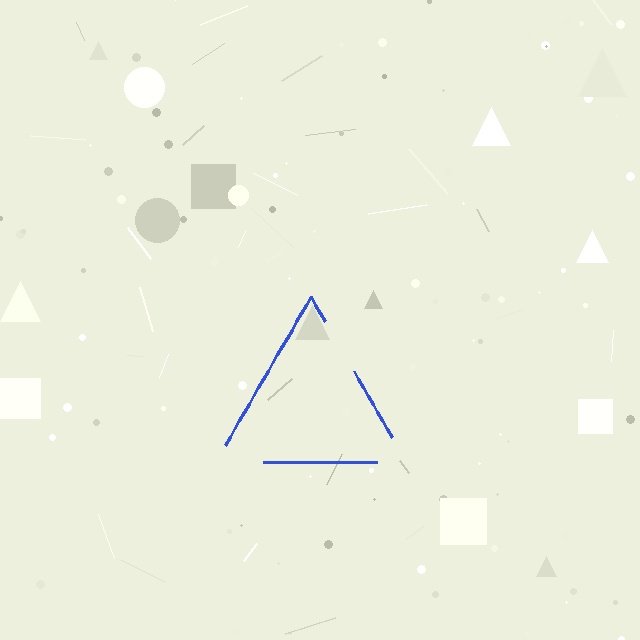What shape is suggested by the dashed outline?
The dashed outline suggests a triangle.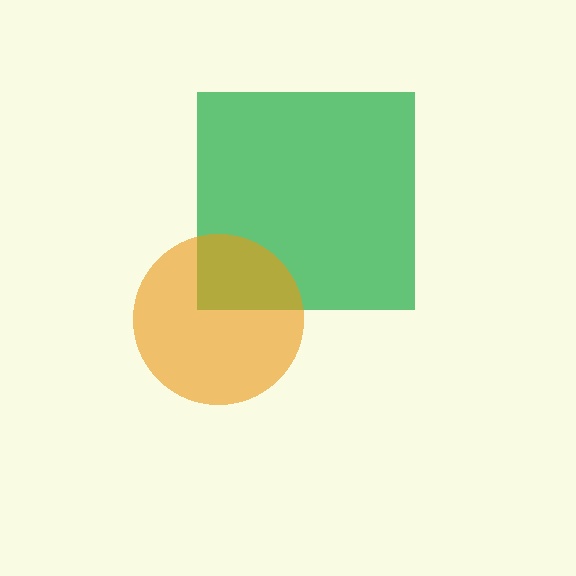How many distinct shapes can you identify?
There are 2 distinct shapes: a green square, an orange circle.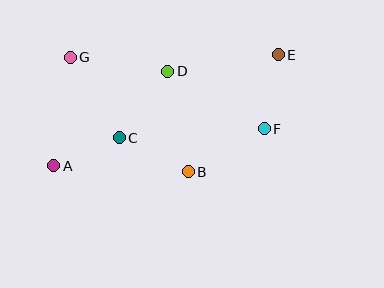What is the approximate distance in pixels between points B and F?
The distance between B and F is approximately 87 pixels.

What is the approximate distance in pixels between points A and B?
The distance between A and B is approximately 135 pixels.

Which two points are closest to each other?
Points A and C are closest to each other.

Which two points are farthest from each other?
Points A and E are farthest from each other.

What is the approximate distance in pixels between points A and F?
The distance between A and F is approximately 213 pixels.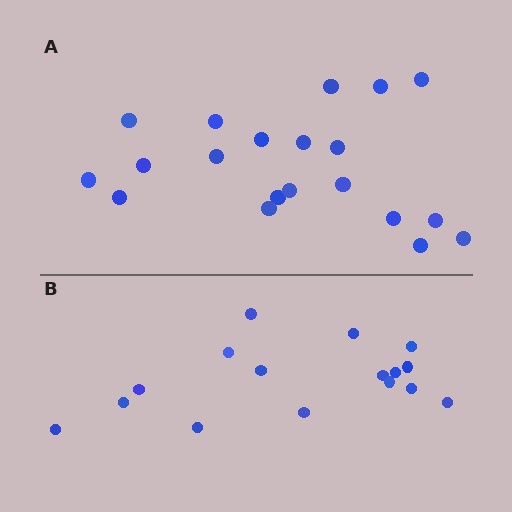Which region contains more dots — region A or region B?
Region A (the top region) has more dots.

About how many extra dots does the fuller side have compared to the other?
Region A has about 4 more dots than region B.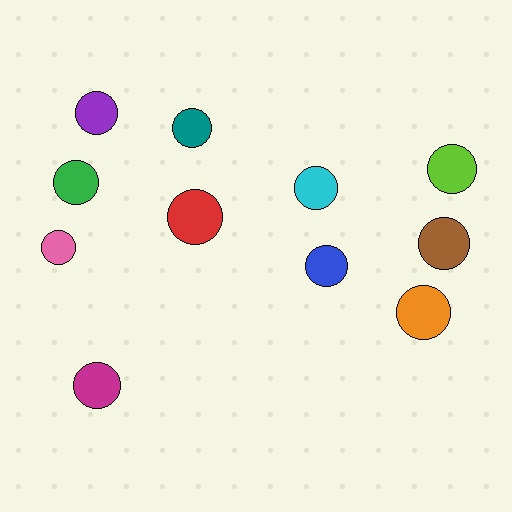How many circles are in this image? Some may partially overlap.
There are 11 circles.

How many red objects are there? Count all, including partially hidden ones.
There is 1 red object.